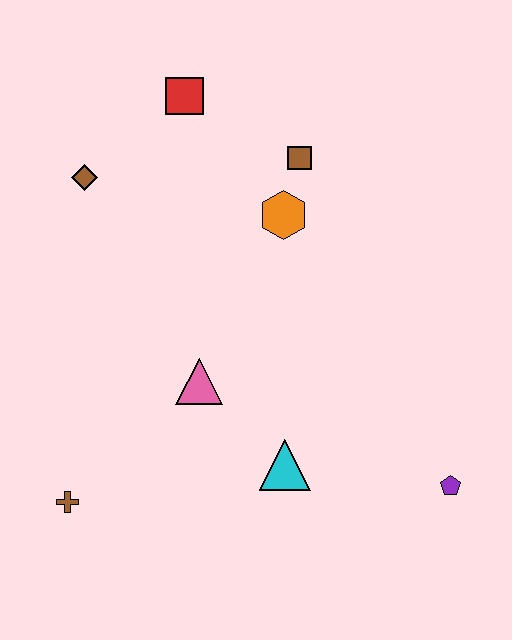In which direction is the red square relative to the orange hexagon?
The red square is above the orange hexagon.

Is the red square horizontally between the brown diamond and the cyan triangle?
Yes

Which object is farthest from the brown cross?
The red square is farthest from the brown cross.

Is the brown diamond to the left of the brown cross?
No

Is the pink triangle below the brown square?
Yes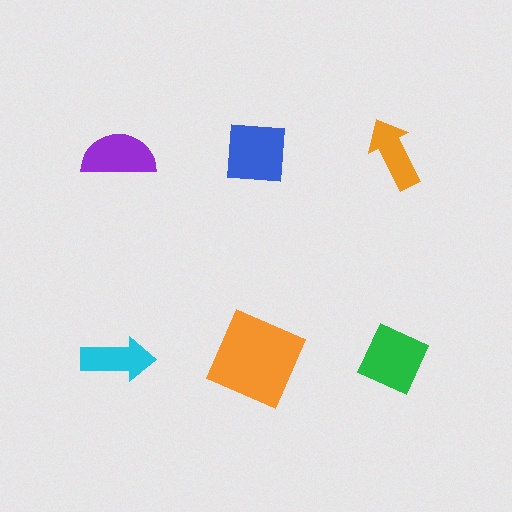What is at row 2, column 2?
An orange square.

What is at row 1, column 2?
A blue square.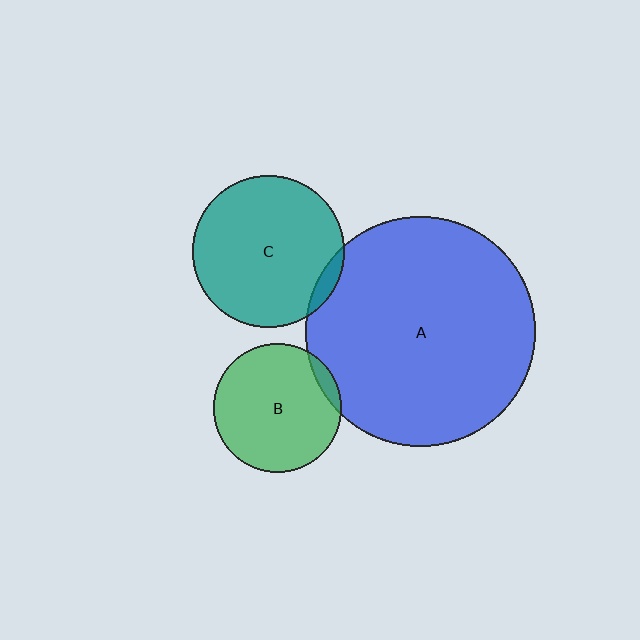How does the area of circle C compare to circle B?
Approximately 1.4 times.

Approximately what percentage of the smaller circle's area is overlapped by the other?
Approximately 5%.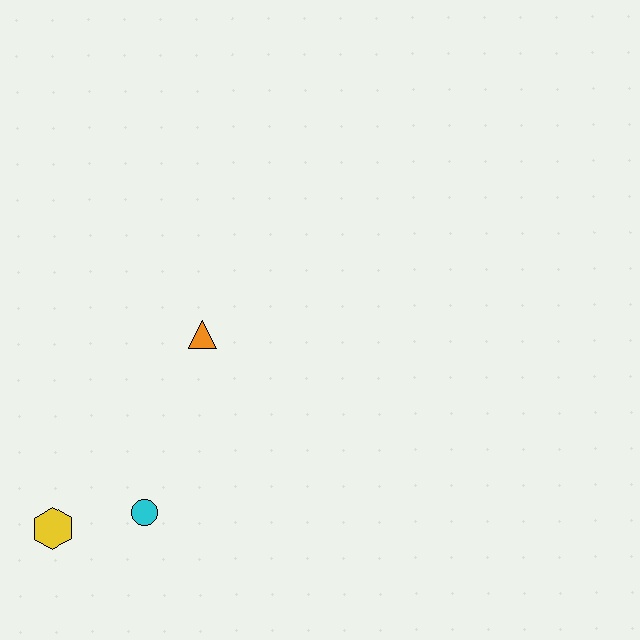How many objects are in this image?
There are 3 objects.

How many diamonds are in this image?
There are no diamonds.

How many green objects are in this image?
There are no green objects.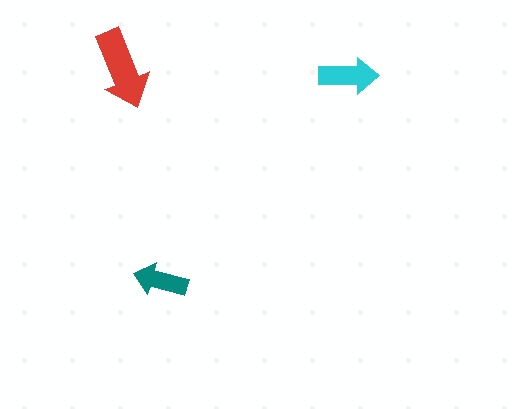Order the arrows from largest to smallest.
the red one, the cyan one, the teal one.